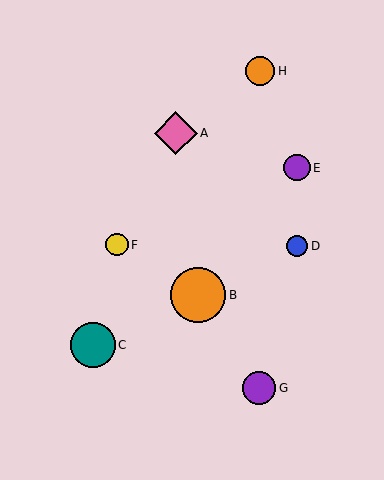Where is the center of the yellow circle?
The center of the yellow circle is at (117, 245).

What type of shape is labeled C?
Shape C is a teal circle.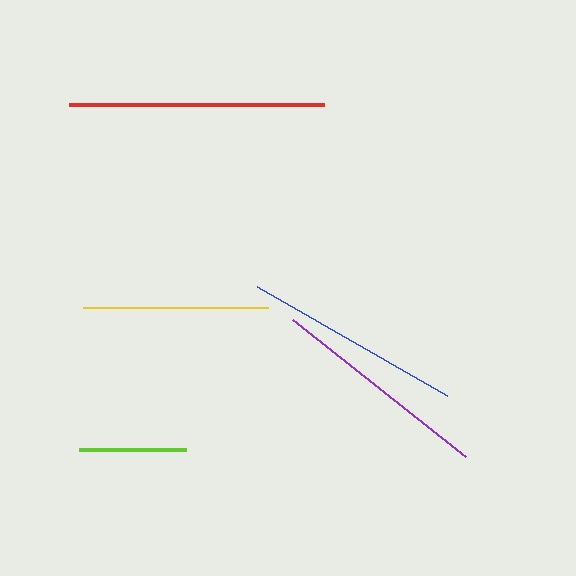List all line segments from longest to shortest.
From longest to shortest: red, purple, blue, yellow, lime.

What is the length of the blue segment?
The blue segment is approximately 218 pixels long.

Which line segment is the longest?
The red line is the longest at approximately 255 pixels.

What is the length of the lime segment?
The lime segment is approximately 107 pixels long.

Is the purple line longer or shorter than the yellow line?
The purple line is longer than the yellow line.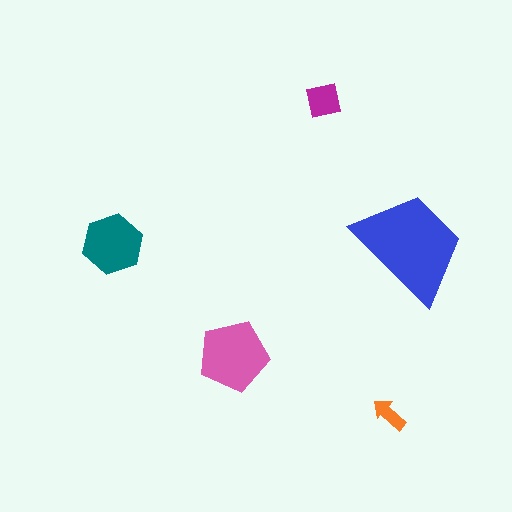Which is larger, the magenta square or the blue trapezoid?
The blue trapezoid.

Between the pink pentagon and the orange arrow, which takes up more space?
The pink pentagon.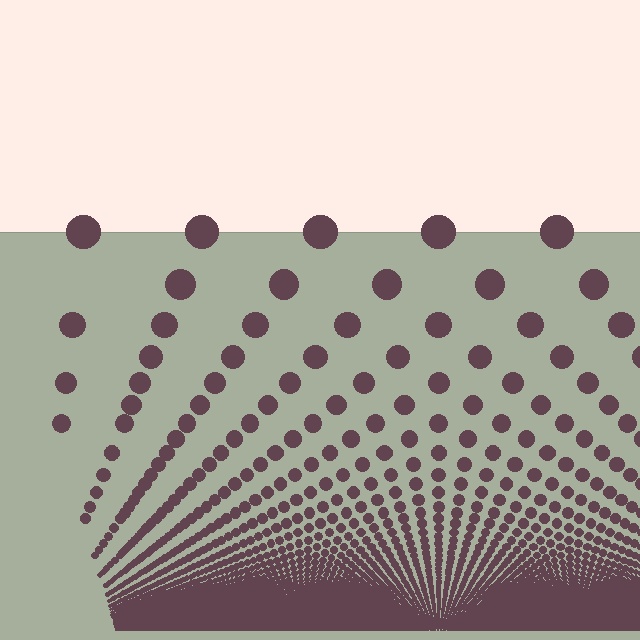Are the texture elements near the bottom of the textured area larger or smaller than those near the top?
Smaller. The gradient is inverted — elements near the bottom are smaller and denser.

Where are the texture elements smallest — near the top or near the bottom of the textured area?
Near the bottom.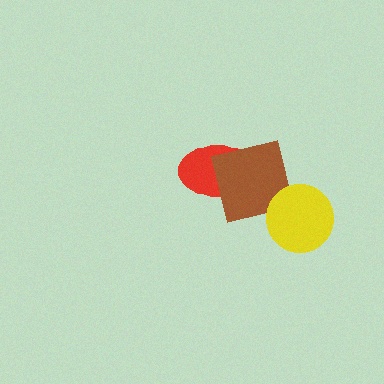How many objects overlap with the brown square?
2 objects overlap with the brown square.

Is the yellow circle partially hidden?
No, no other shape covers it.